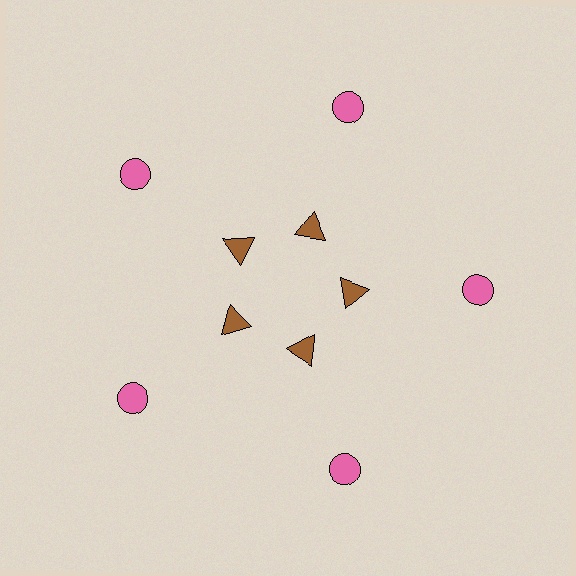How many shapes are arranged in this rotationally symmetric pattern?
There are 10 shapes, arranged in 5 groups of 2.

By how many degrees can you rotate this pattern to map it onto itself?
The pattern maps onto itself every 72 degrees of rotation.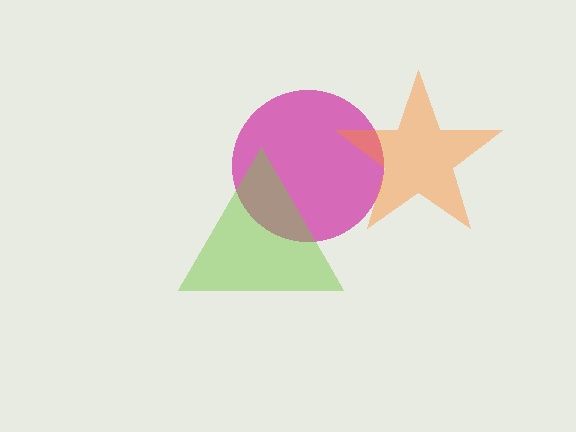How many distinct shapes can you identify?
There are 3 distinct shapes: a magenta circle, an orange star, a lime triangle.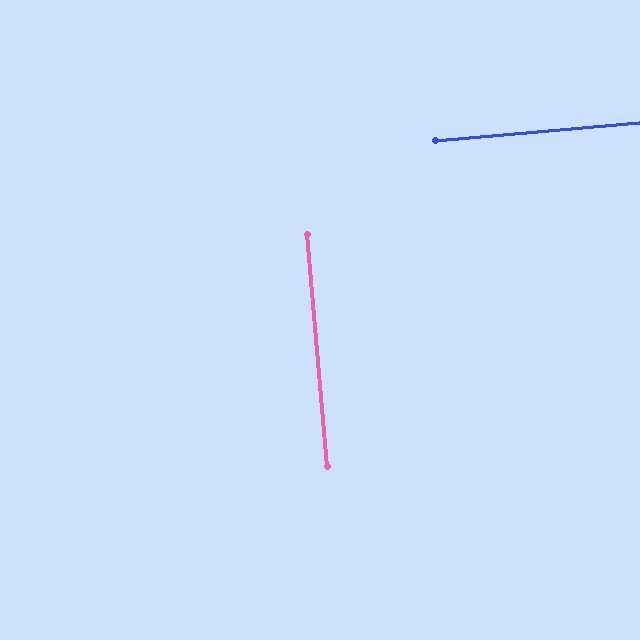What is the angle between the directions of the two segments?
Approximately 90 degrees.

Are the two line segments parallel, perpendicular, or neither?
Perpendicular — they meet at approximately 90°.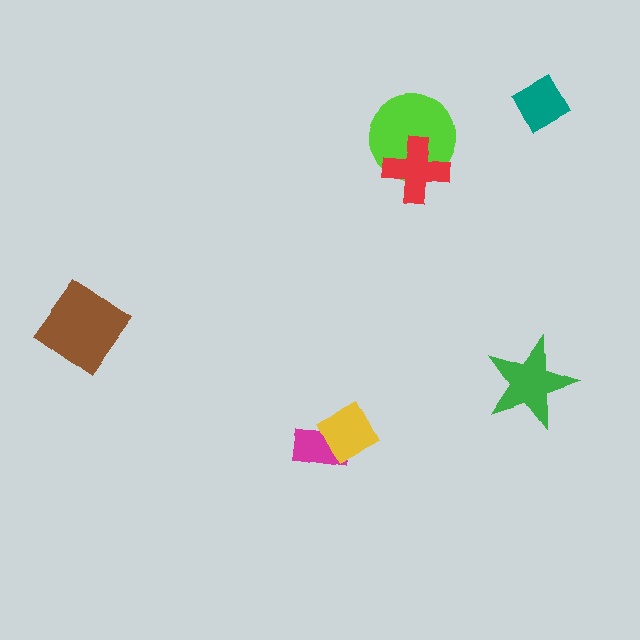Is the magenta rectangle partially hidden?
Yes, it is partially covered by another shape.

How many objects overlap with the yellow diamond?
1 object overlaps with the yellow diamond.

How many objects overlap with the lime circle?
1 object overlaps with the lime circle.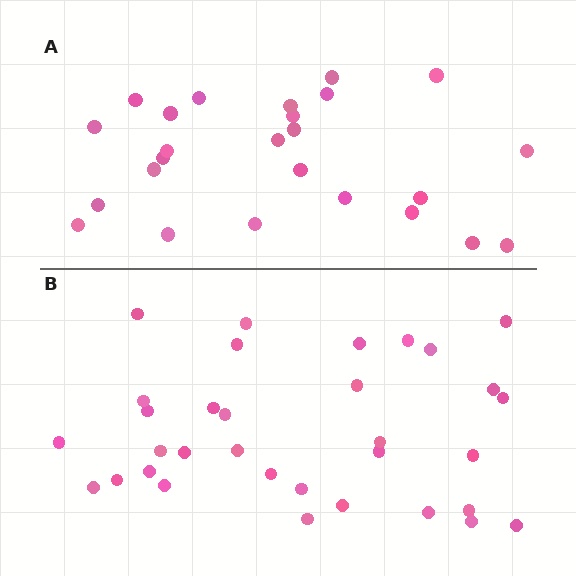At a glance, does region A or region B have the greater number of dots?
Region B (the bottom region) has more dots.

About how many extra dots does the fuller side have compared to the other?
Region B has roughly 8 or so more dots than region A.